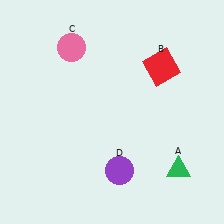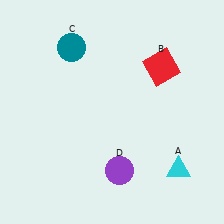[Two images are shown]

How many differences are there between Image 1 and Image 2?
There are 2 differences between the two images.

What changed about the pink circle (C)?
In Image 1, C is pink. In Image 2, it changed to teal.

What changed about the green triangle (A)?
In Image 1, A is green. In Image 2, it changed to cyan.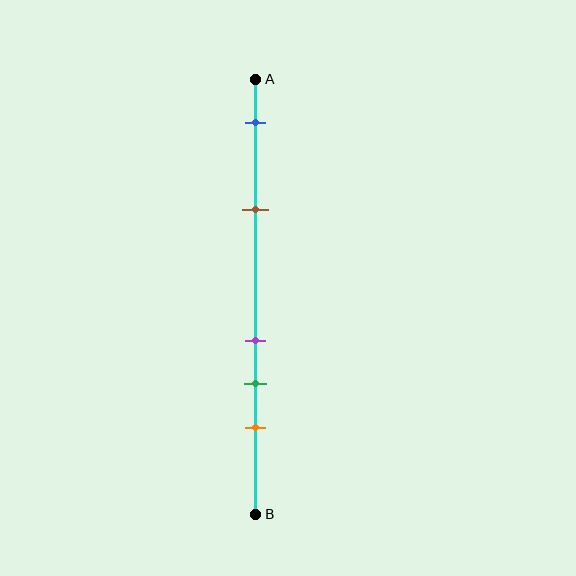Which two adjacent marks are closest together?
The purple and green marks are the closest adjacent pair.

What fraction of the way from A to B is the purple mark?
The purple mark is approximately 60% (0.6) of the way from A to B.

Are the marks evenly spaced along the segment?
No, the marks are not evenly spaced.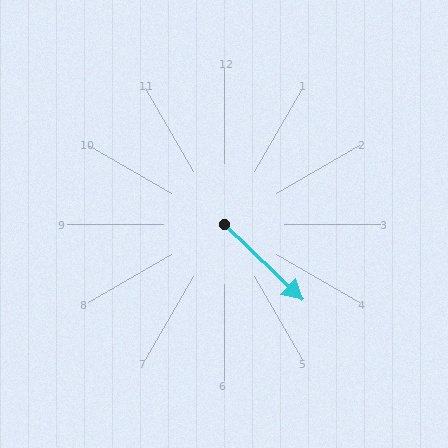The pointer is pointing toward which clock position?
Roughly 4 o'clock.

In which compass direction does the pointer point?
Southeast.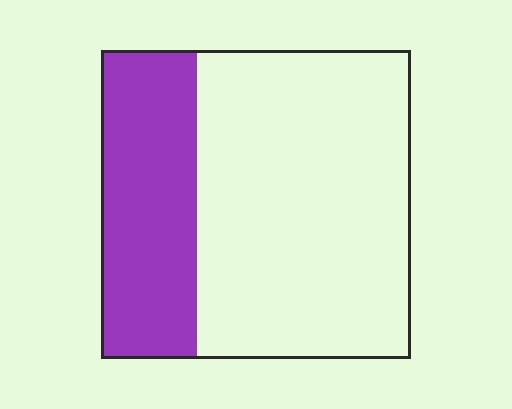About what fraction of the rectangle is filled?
About one third (1/3).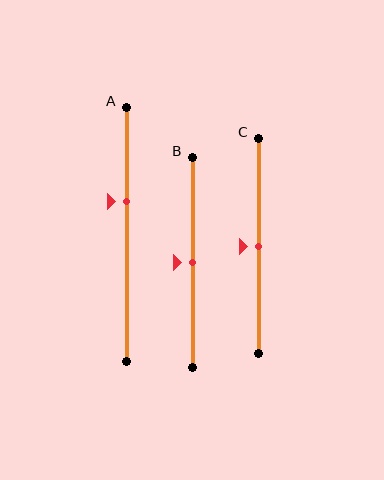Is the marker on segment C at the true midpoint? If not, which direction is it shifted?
Yes, the marker on segment C is at the true midpoint.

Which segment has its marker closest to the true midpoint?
Segment B has its marker closest to the true midpoint.